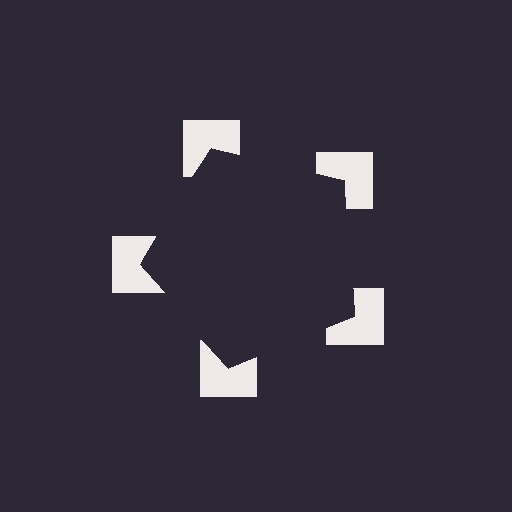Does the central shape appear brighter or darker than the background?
It typically appears slightly darker than the background, even though no actual brightness change is drawn.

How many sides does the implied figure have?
5 sides.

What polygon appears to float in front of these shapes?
An illusory pentagon — its edges are inferred from the aligned wedge cuts in the notched squares, not physically drawn.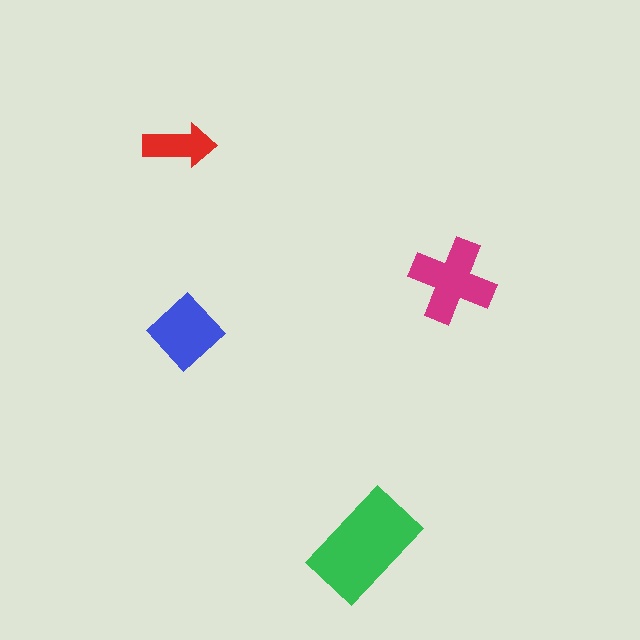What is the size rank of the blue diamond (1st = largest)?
3rd.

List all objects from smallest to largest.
The red arrow, the blue diamond, the magenta cross, the green rectangle.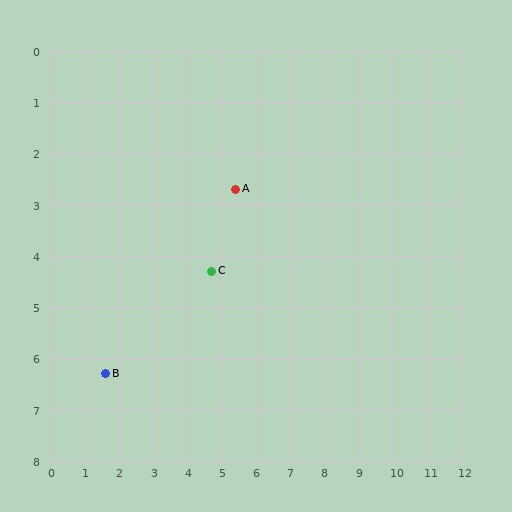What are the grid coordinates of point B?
Point B is at approximately (1.6, 6.3).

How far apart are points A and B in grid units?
Points A and B are about 5.2 grid units apart.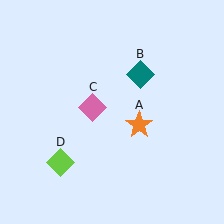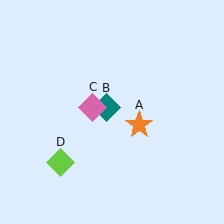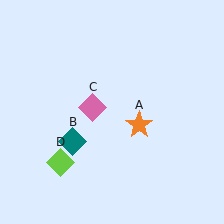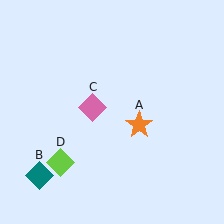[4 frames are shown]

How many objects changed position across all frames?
1 object changed position: teal diamond (object B).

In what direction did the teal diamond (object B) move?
The teal diamond (object B) moved down and to the left.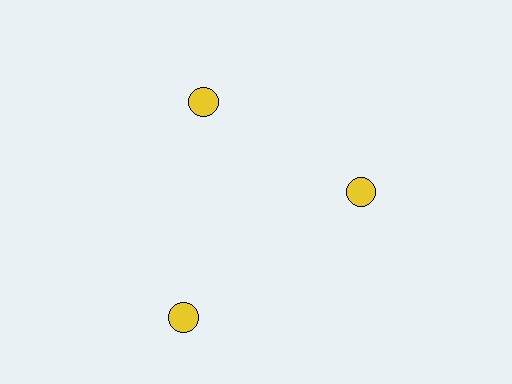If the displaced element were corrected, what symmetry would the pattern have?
It would have 3-fold rotational symmetry — the pattern would map onto itself every 120 degrees.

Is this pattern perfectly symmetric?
No. The 3 yellow circles are arranged in a ring, but one element near the 7 o'clock position is pushed outward from the center, breaking the 3-fold rotational symmetry.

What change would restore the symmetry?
The symmetry would be restored by moving it inward, back onto the ring so that all 3 circles sit at equal angles and equal distance from the center.